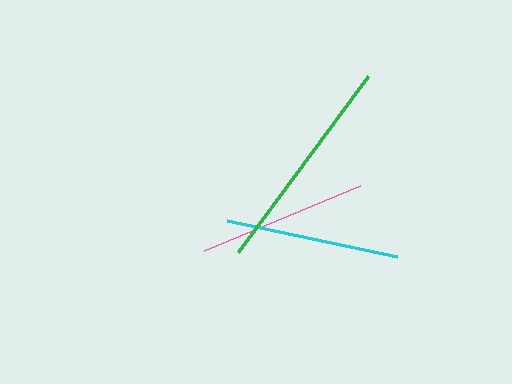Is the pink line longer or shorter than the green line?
The green line is longer than the pink line.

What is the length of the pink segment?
The pink segment is approximately 169 pixels long.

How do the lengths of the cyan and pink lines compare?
The cyan and pink lines are approximately the same length.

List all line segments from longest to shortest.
From longest to shortest: green, cyan, pink.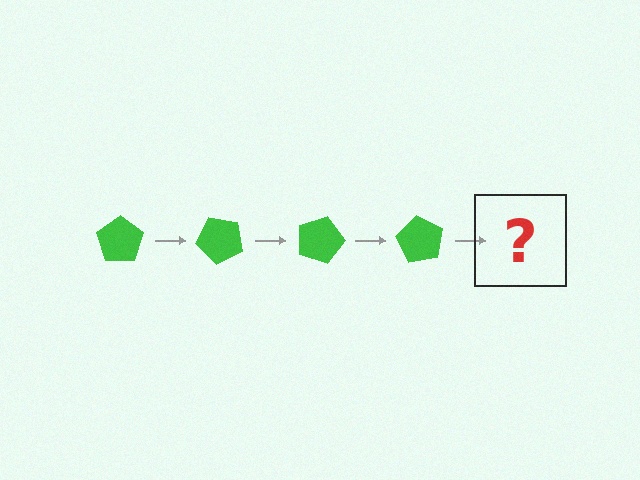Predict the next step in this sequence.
The next step is a green pentagon rotated 180 degrees.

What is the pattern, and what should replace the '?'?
The pattern is that the pentagon rotates 45 degrees each step. The '?' should be a green pentagon rotated 180 degrees.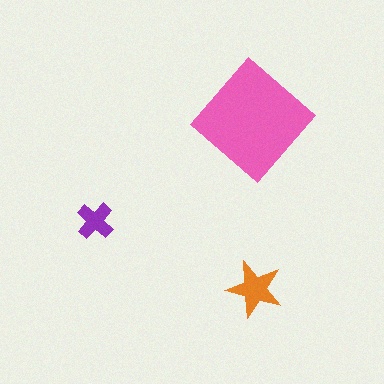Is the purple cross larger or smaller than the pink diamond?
Smaller.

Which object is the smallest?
The purple cross.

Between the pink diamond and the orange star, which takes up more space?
The pink diamond.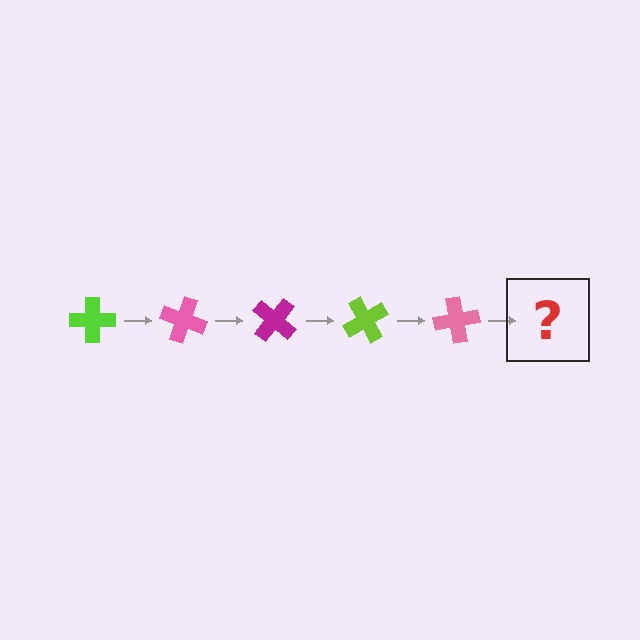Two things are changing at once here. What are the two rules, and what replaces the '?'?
The two rules are that it rotates 20 degrees each step and the color cycles through lime, pink, and magenta. The '?' should be a magenta cross, rotated 100 degrees from the start.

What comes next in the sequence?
The next element should be a magenta cross, rotated 100 degrees from the start.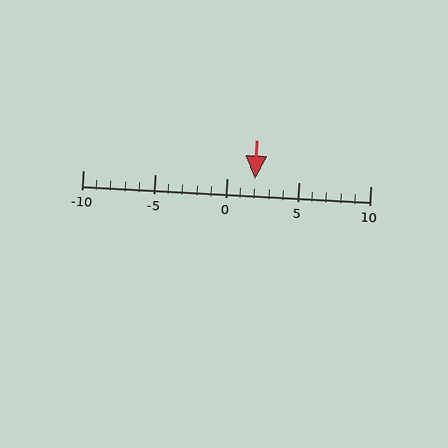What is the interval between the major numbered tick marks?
The major tick marks are spaced 5 units apart.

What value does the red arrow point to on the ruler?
The red arrow points to approximately 2.